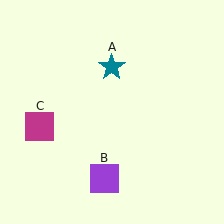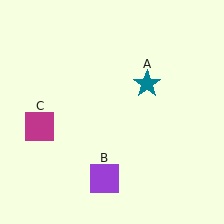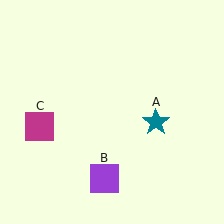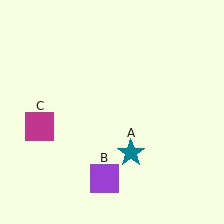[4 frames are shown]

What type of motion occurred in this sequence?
The teal star (object A) rotated clockwise around the center of the scene.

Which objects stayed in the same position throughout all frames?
Purple square (object B) and magenta square (object C) remained stationary.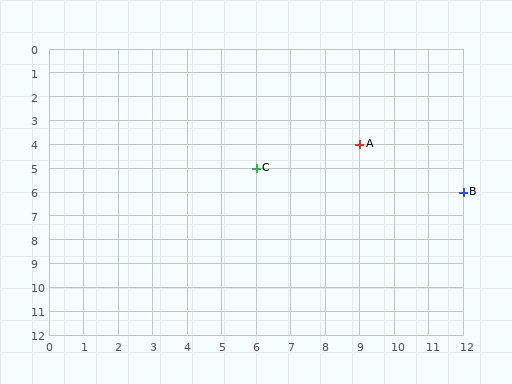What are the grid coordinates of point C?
Point C is at grid coordinates (6, 5).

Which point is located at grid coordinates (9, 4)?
Point A is at (9, 4).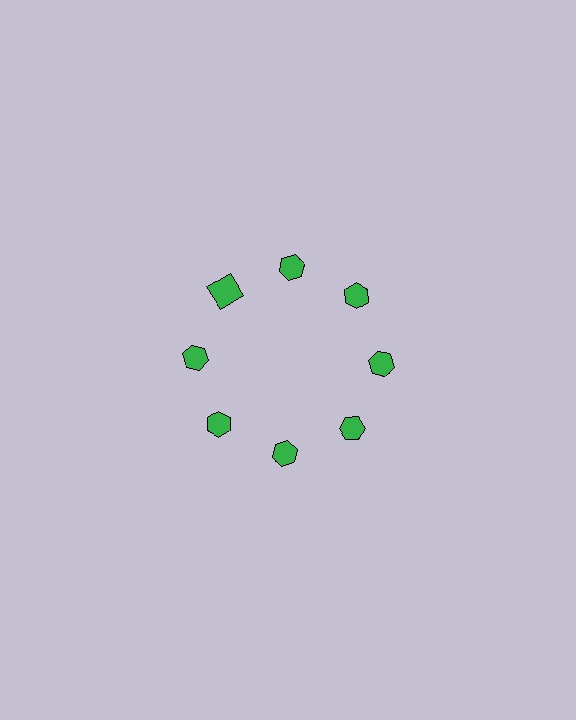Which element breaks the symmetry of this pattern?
The green square at roughly the 10 o'clock position breaks the symmetry. All other shapes are green hexagons.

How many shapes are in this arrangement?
There are 8 shapes arranged in a ring pattern.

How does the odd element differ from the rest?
It has a different shape: square instead of hexagon.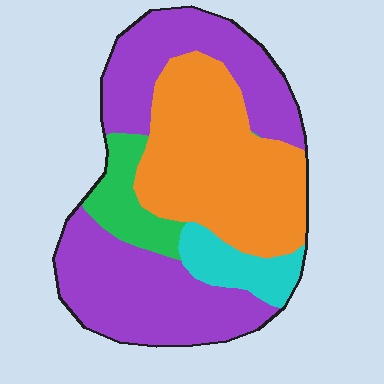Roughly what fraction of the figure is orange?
Orange covers about 35% of the figure.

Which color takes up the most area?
Purple, at roughly 45%.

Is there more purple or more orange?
Purple.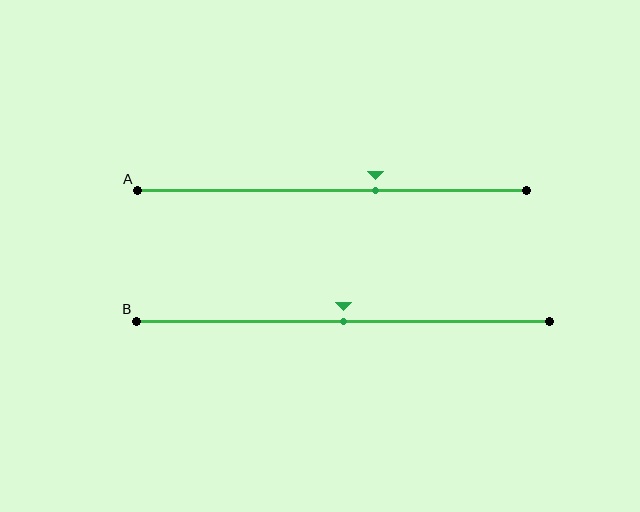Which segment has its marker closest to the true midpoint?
Segment B has its marker closest to the true midpoint.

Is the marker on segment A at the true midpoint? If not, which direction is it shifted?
No, the marker on segment A is shifted to the right by about 11% of the segment length.